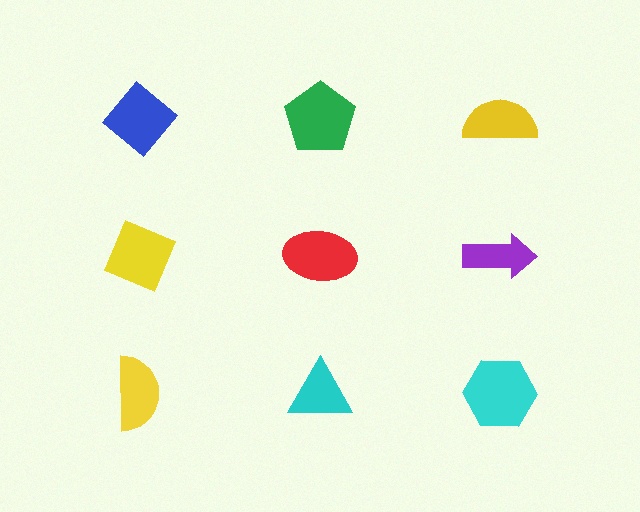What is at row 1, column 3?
A yellow semicircle.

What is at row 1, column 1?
A blue diamond.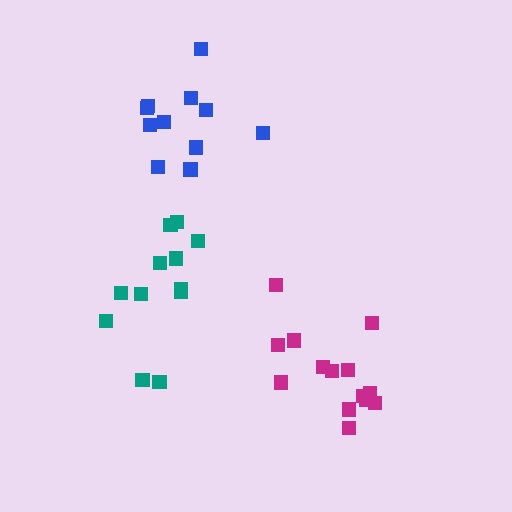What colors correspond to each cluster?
The clusters are colored: teal, magenta, blue.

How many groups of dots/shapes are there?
There are 3 groups.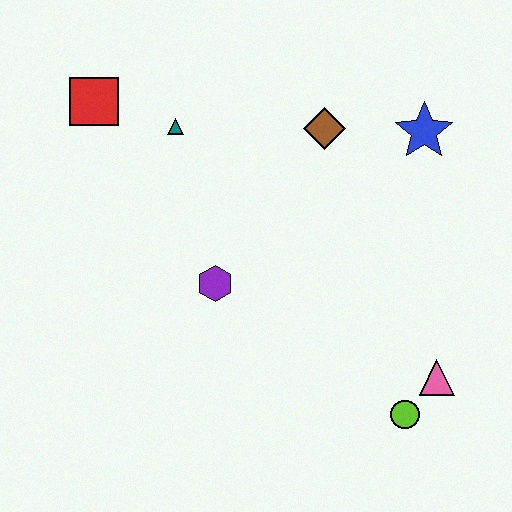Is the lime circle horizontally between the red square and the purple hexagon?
No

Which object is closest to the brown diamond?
The blue star is closest to the brown diamond.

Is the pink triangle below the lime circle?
No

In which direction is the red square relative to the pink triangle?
The red square is to the left of the pink triangle.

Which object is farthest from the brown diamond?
The lime circle is farthest from the brown diamond.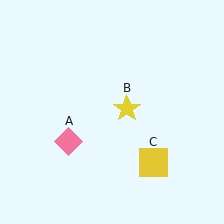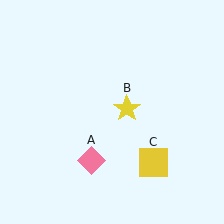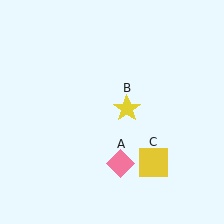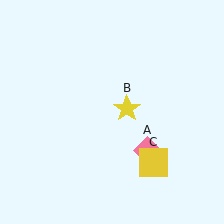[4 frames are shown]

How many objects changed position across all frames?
1 object changed position: pink diamond (object A).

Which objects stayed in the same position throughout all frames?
Yellow star (object B) and yellow square (object C) remained stationary.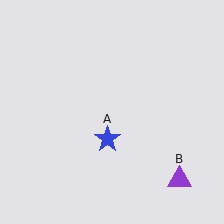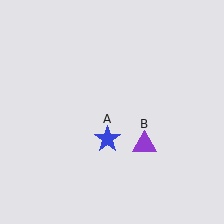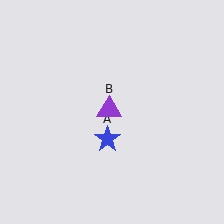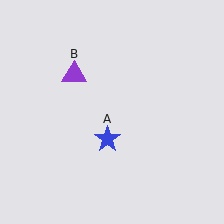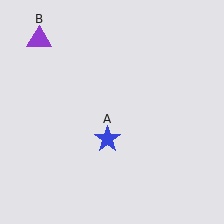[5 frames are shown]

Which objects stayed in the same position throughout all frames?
Blue star (object A) remained stationary.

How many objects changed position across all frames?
1 object changed position: purple triangle (object B).